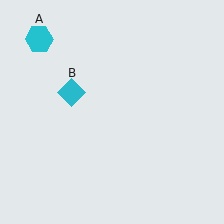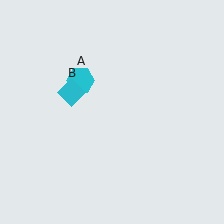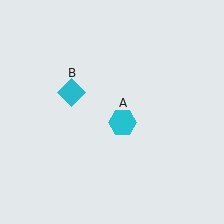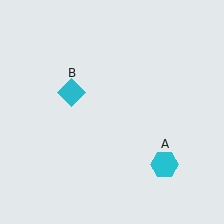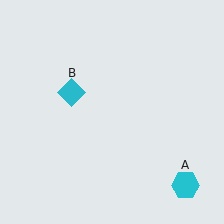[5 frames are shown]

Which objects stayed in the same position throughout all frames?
Cyan diamond (object B) remained stationary.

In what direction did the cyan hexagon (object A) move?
The cyan hexagon (object A) moved down and to the right.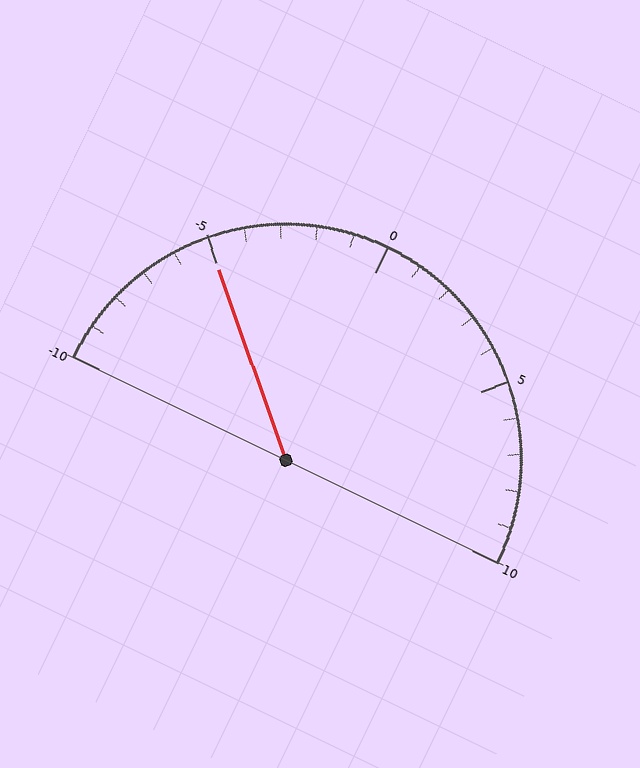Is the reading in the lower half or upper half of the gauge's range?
The reading is in the lower half of the range (-10 to 10).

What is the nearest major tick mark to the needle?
The nearest major tick mark is -5.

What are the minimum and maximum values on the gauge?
The gauge ranges from -10 to 10.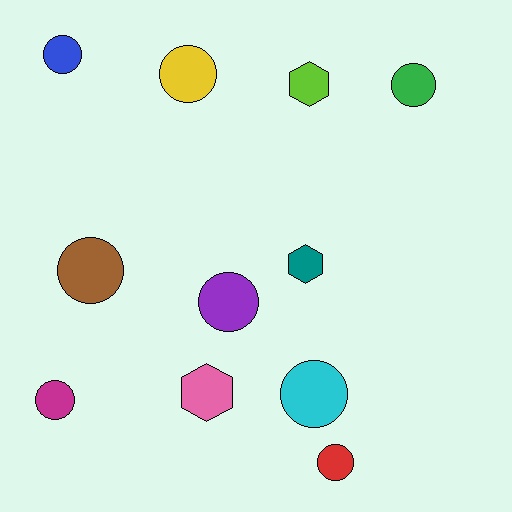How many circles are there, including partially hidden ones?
There are 8 circles.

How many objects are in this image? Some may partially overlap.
There are 11 objects.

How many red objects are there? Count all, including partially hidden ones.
There is 1 red object.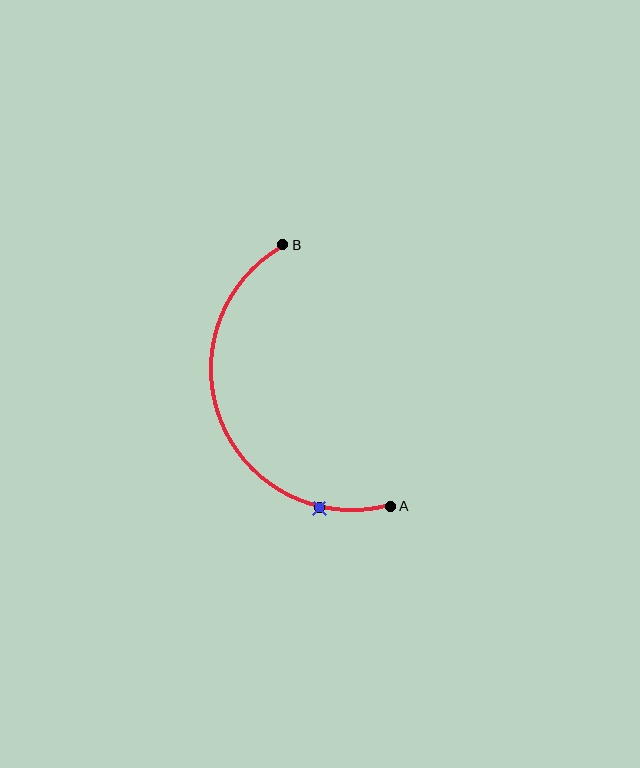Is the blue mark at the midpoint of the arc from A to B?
No. The blue mark lies on the arc but is closer to endpoint A. The arc midpoint would be at the point on the curve equidistant along the arc from both A and B.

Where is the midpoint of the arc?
The arc midpoint is the point on the curve farthest from the straight line joining A and B. It sits to the left of that line.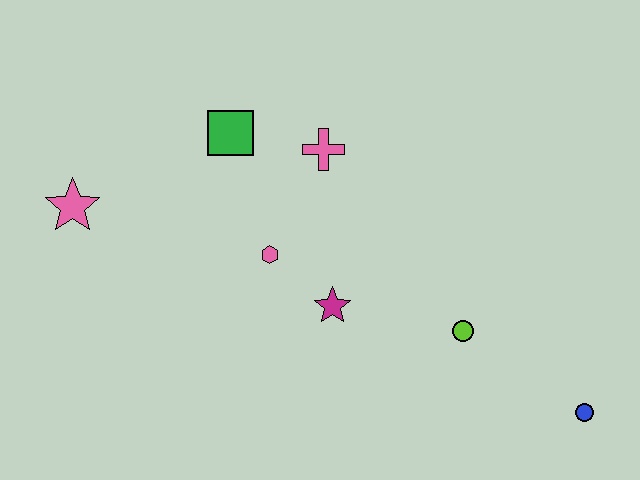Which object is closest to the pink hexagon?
The magenta star is closest to the pink hexagon.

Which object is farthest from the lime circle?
The pink star is farthest from the lime circle.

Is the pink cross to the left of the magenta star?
Yes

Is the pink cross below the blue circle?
No